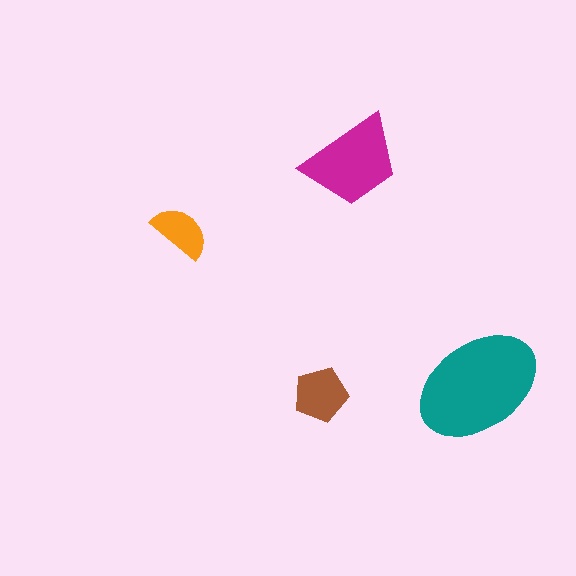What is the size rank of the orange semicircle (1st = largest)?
4th.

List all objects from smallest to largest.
The orange semicircle, the brown pentagon, the magenta trapezoid, the teal ellipse.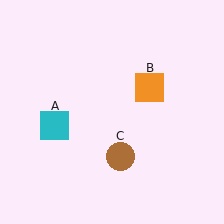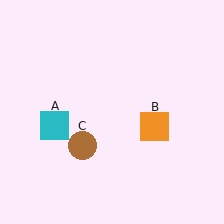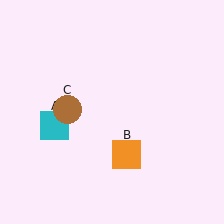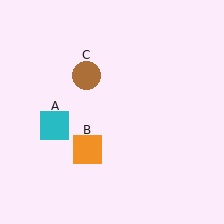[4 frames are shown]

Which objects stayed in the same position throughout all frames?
Cyan square (object A) remained stationary.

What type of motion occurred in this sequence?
The orange square (object B), brown circle (object C) rotated clockwise around the center of the scene.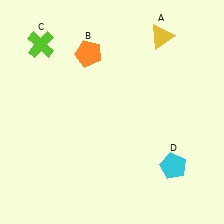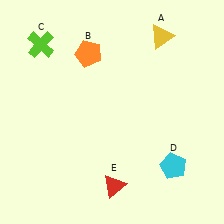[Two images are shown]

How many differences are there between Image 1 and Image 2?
There is 1 difference between the two images.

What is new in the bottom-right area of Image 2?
A red triangle (E) was added in the bottom-right area of Image 2.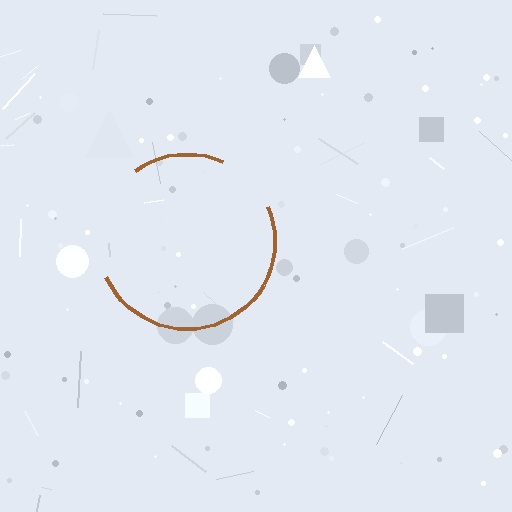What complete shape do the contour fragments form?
The contour fragments form a circle.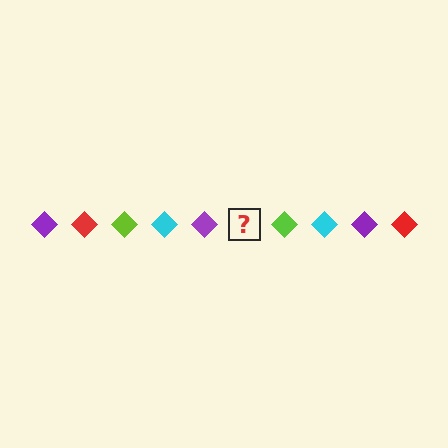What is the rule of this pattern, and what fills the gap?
The rule is that the pattern cycles through purple, red, lime, cyan diamonds. The gap should be filled with a red diamond.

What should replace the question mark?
The question mark should be replaced with a red diamond.